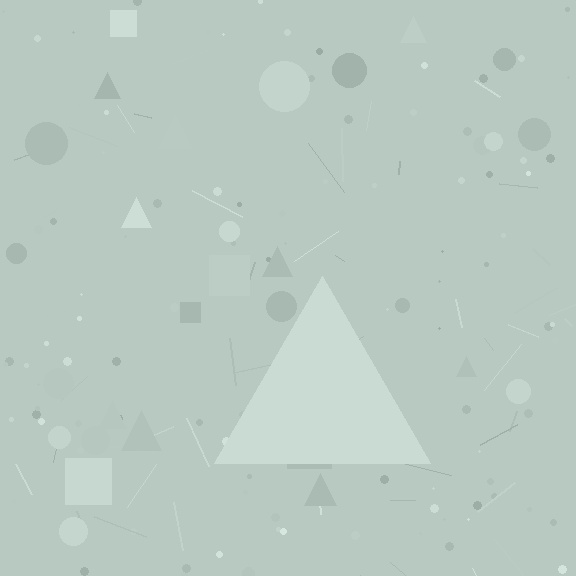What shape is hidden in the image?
A triangle is hidden in the image.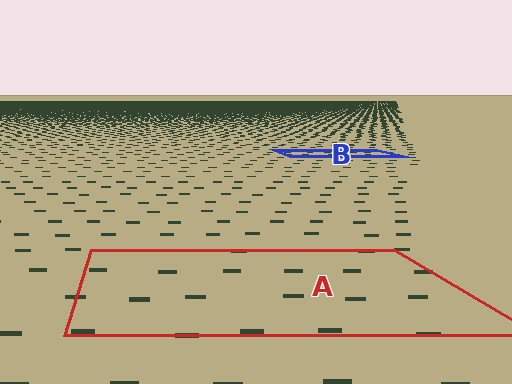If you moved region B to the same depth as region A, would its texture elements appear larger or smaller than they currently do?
They would appear larger. At a closer depth, the same texture elements are projected at a bigger on-screen size.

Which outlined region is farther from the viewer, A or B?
Region B is farther from the viewer — the texture elements inside it appear smaller and more densely packed.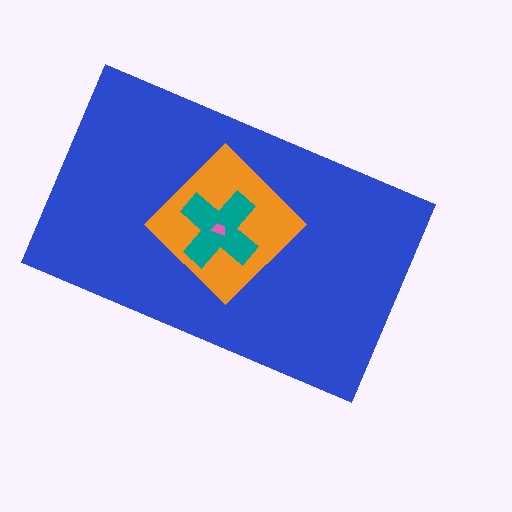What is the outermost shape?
The blue rectangle.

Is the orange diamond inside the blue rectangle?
Yes.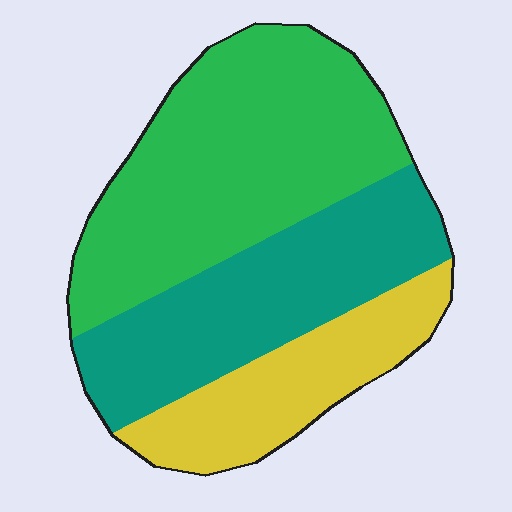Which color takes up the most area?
Green, at roughly 45%.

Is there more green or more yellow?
Green.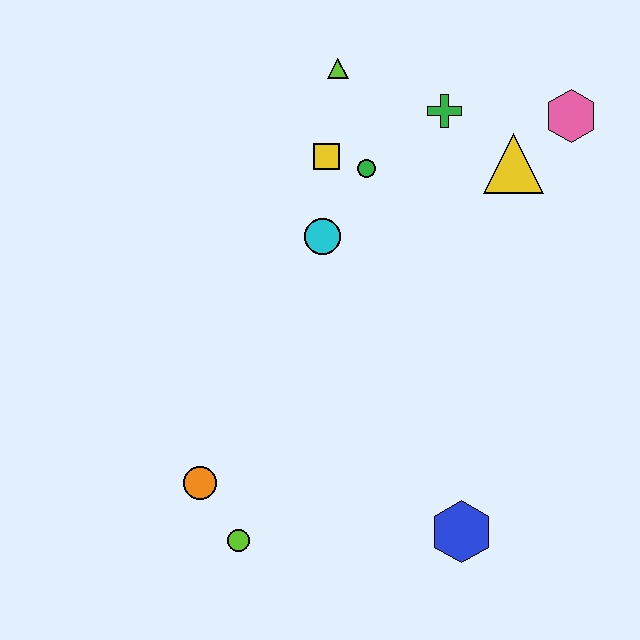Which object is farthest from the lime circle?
The pink hexagon is farthest from the lime circle.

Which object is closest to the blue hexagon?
The lime circle is closest to the blue hexagon.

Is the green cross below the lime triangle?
Yes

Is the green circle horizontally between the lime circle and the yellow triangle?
Yes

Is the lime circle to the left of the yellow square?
Yes